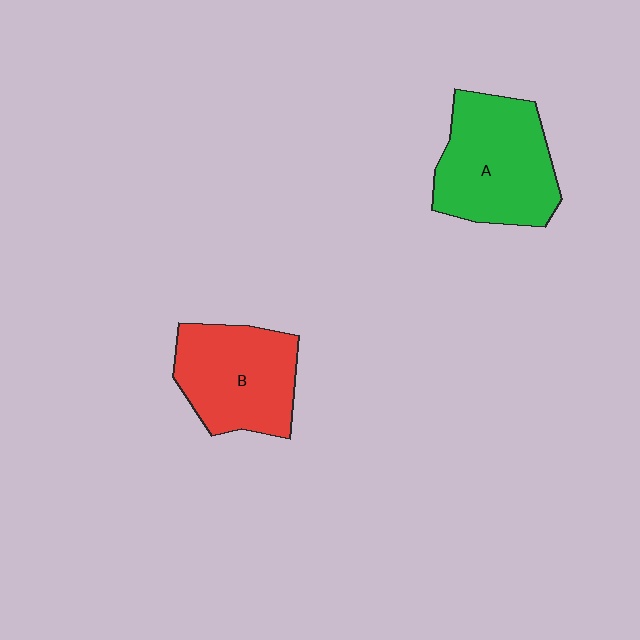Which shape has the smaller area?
Shape B (red).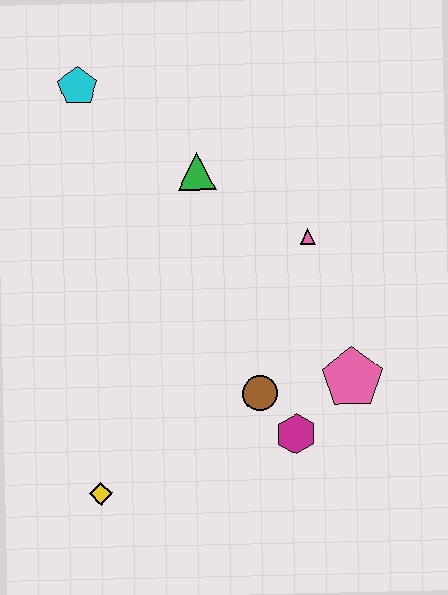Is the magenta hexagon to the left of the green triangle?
No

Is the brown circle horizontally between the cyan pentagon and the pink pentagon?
Yes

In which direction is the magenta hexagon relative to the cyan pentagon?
The magenta hexagon is below the cyan pentagon.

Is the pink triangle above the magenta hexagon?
Yes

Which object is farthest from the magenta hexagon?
The cyan pentagon is farthest from the magenta hexagon.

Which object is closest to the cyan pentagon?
The green triangle is closest to the cyan pentagon.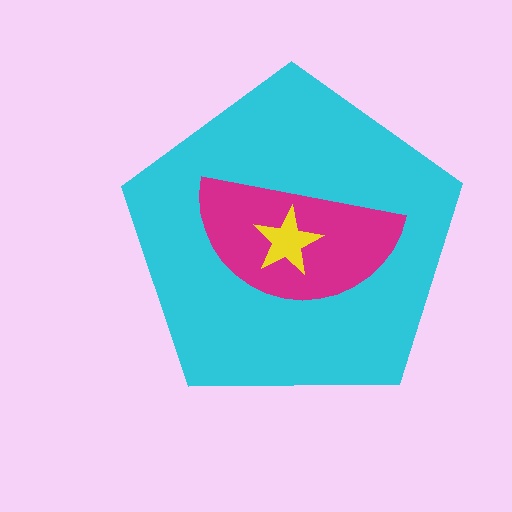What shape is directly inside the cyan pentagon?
The magenta semicircle.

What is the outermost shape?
The cyan pentagon.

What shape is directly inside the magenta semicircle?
The yellow star.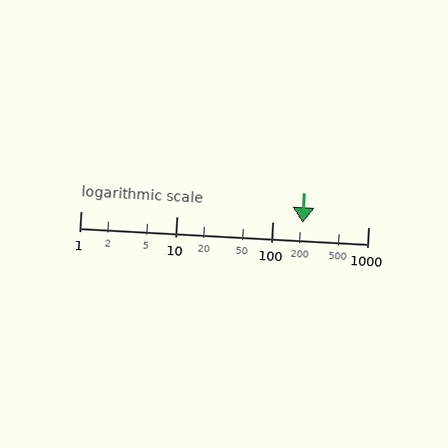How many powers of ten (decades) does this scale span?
The scale spans 3 decades, from 1 to 1000.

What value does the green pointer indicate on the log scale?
The pointer indicates approximately 210.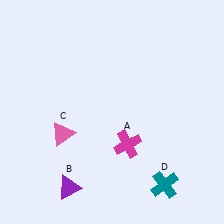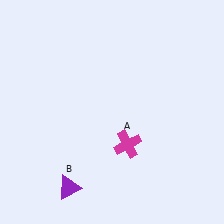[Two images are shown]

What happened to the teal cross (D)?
The teal cross (D) was removed in Image 2. It was in the bottom-right area of Image 1.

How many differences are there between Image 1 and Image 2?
There are 2 differences between the two images.